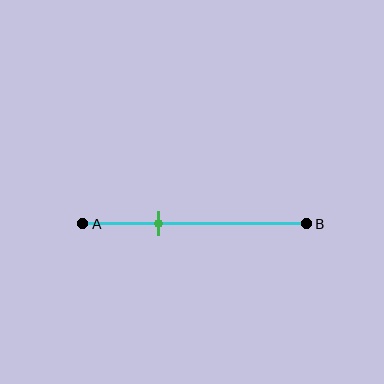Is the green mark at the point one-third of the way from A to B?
Yes, the mark is approximately at the one-third point.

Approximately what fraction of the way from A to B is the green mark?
The green mark is approximately 35% of the way from A to B.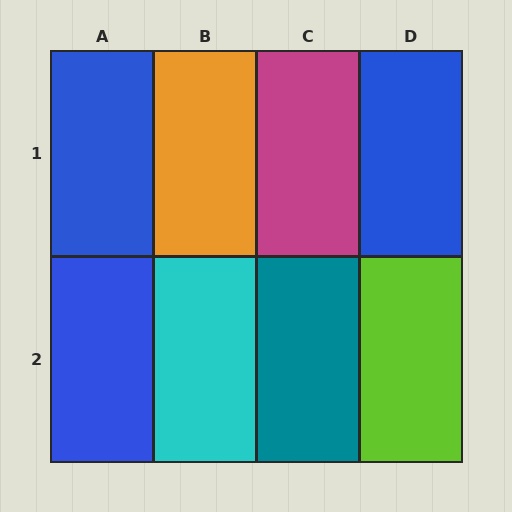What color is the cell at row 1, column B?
Orange.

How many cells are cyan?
1 cell is cyan.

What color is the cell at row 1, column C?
Magenta.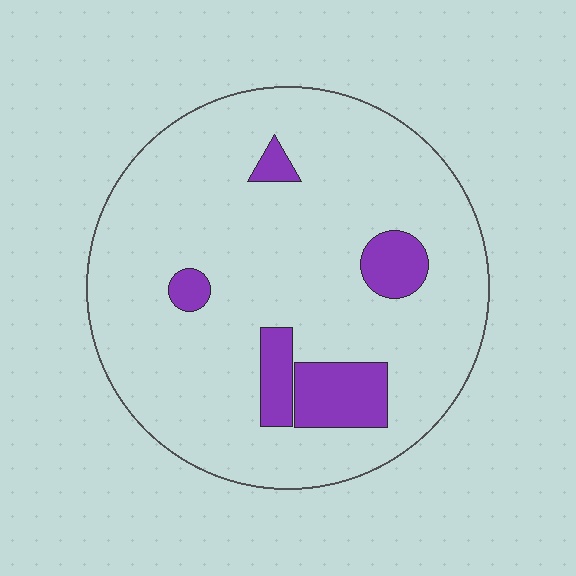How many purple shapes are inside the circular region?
5.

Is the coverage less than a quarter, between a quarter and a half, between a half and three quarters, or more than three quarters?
Less than a quarter.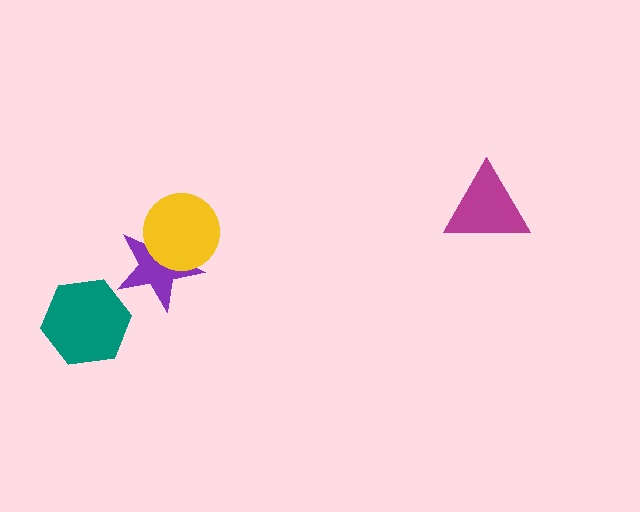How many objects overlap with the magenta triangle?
0 objects overlap with the magenta triangle.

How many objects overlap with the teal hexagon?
0 objects overlap with the teal hexagon.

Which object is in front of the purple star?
The yellow circle is in front of the purple star.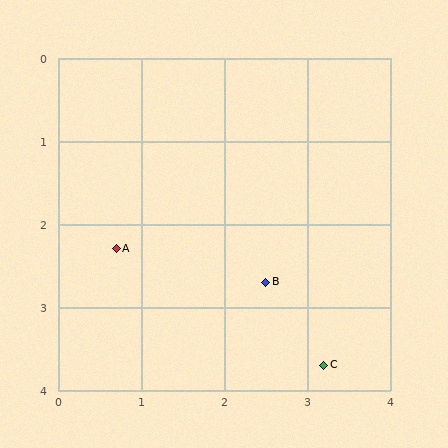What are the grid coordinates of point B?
Point B is at approximately (2.5, 2.7).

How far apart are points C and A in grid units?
Points C and A are about 2.9 grid units apart.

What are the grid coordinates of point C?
Point C is at approximately (3.2, 3.7).